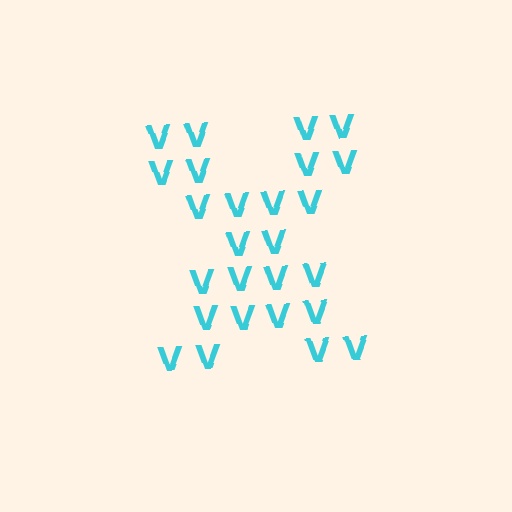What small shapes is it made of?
It is made of small letter V's.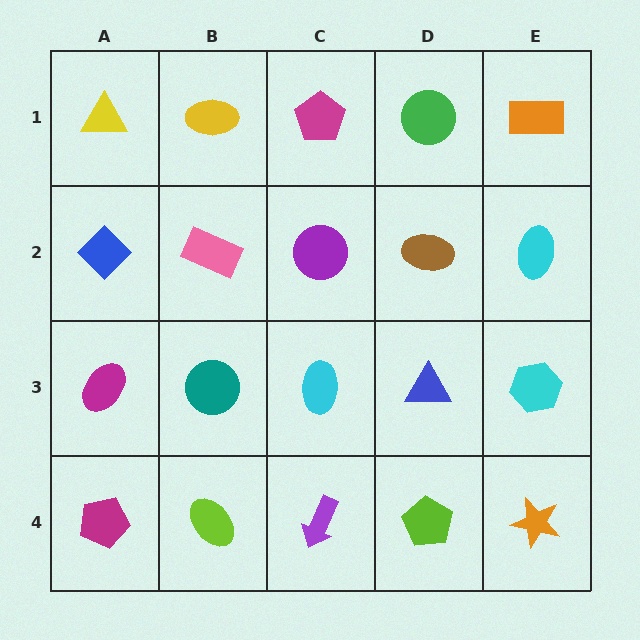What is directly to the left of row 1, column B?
A yellow triangle.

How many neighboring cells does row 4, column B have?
3.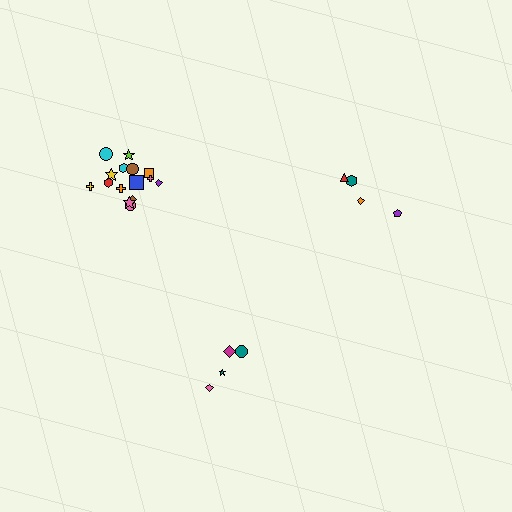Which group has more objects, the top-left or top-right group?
The top-left group.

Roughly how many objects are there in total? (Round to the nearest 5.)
Roughly 25 objects in total.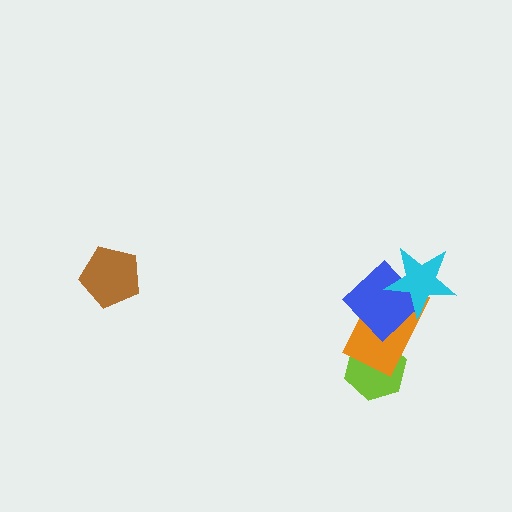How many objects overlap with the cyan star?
2 objects overlap with the cyan star.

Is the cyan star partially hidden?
No, no other shape covers it.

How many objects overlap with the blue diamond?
2 objects overlap with the blue diamond.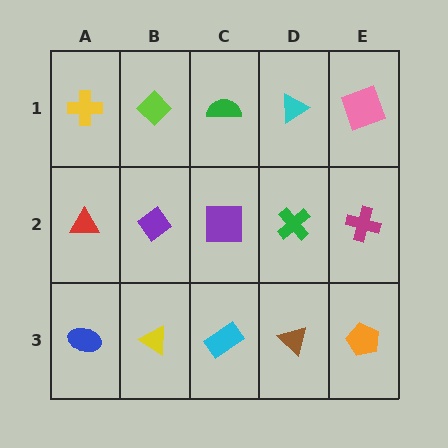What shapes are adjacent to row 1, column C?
A purple square (row 2, column C), a lime diamond (row 1, column B), a cyan triangle (row 1, column D).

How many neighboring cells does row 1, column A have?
2.